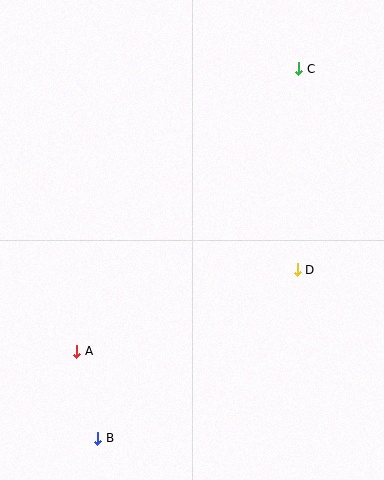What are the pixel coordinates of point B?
Point B is at (98, 438).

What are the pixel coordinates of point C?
Point C is at (299, 69).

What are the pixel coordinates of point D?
Point D is at (297, 270).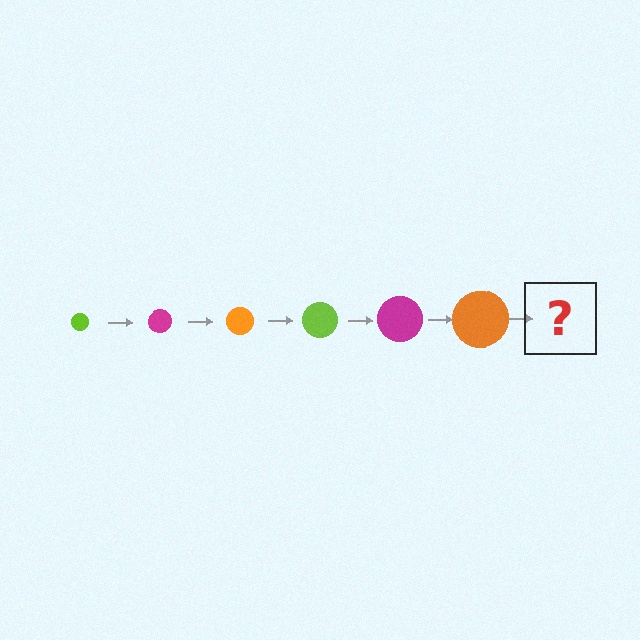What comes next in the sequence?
The next element should be a lime circle, larger than the previous one.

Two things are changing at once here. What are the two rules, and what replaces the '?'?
The two rules are that the circle grows larger each step and the color cycles through lime, magenta, and orange. The '?' should be a lime circle, larger than the previous one.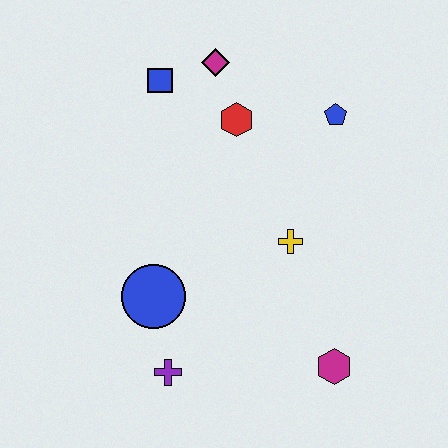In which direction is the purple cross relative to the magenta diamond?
The purple cross is below the magenta diamond.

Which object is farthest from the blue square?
The magenta hexagon is farthest from the blue square.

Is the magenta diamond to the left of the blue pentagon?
Yes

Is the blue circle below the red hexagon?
Yes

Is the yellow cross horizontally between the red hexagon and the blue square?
No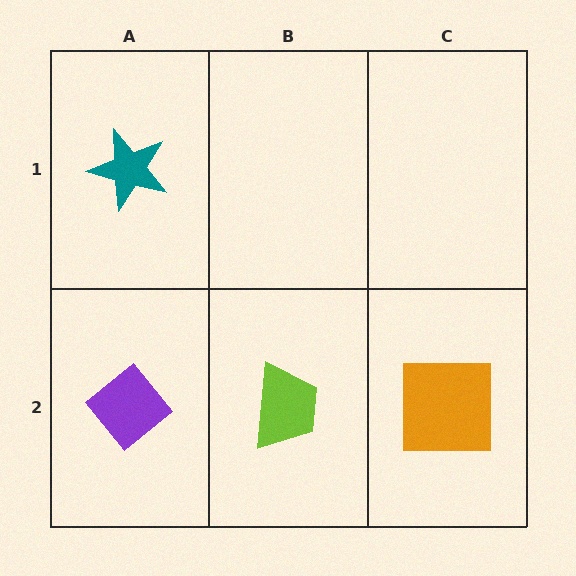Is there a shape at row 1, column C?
No, that cell is empty.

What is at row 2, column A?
A purple diamond.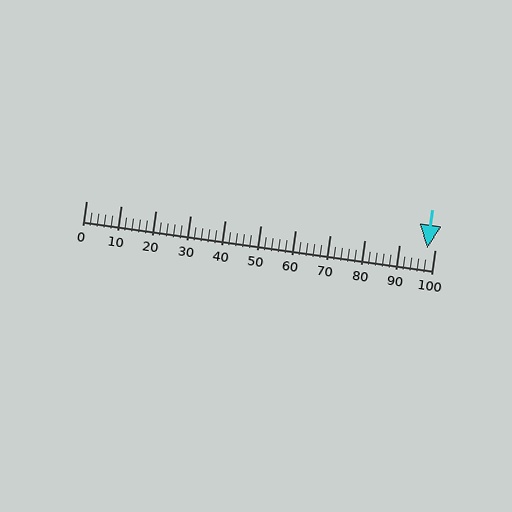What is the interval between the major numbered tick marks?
The major tick marks are spaced 10 units apart.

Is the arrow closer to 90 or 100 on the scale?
The arrow is closer to 100.